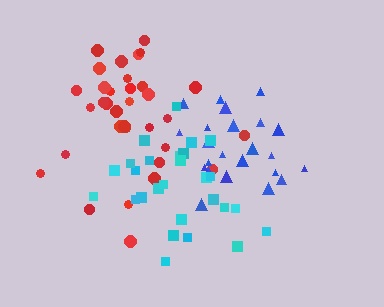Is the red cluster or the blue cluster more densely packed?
Red.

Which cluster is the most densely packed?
Red.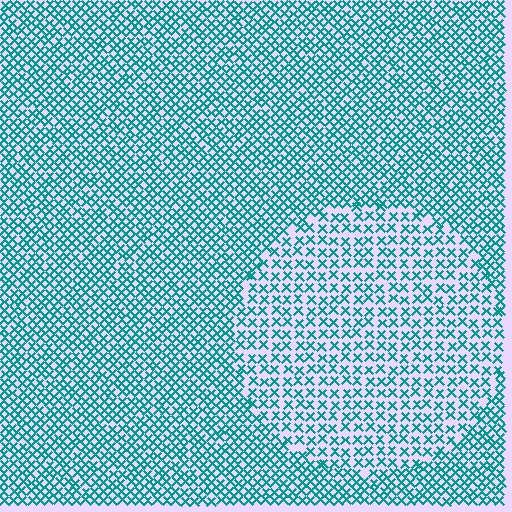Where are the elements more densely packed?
The elements are more densely packed outside the circle boundary.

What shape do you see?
I see a circle.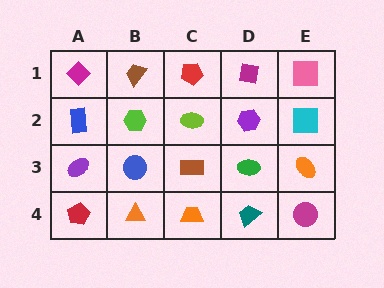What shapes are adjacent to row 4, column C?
A brown rectangle (row 3, column C), an orange triangle (row 4, column B), a teal trapezoid (row 4, column D).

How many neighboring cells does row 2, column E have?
3.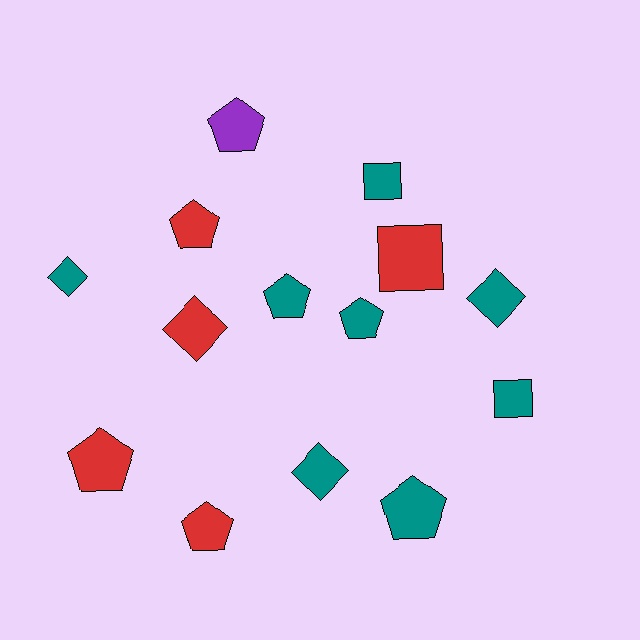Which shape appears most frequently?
Pentagon, with 7 objects.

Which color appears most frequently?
Teal, with 8 objects.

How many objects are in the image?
There are 14 objects.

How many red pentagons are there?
There are 3 red pentagons.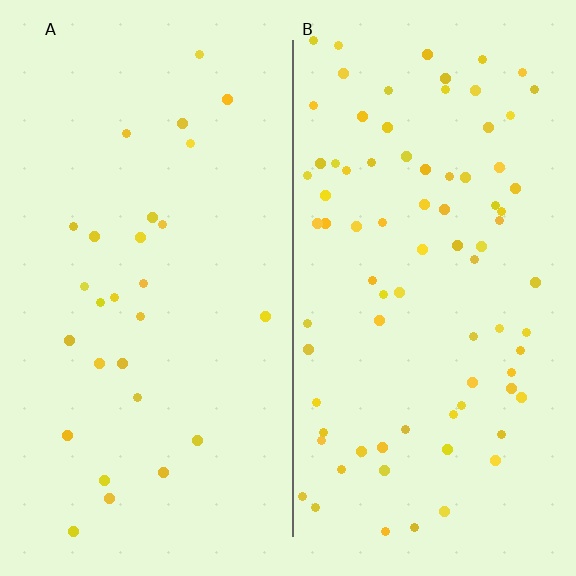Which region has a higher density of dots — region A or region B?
B (the right).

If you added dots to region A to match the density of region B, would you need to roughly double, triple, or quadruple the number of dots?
Approximately triple.